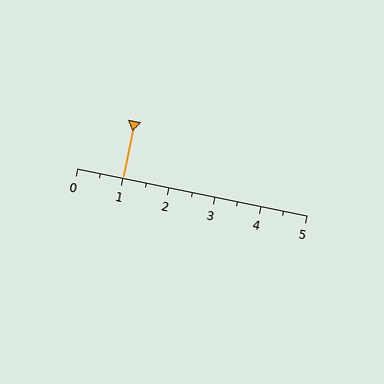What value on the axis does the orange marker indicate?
The marker indicates approximately 1.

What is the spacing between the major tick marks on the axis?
The major ticks are spaced 1 apart.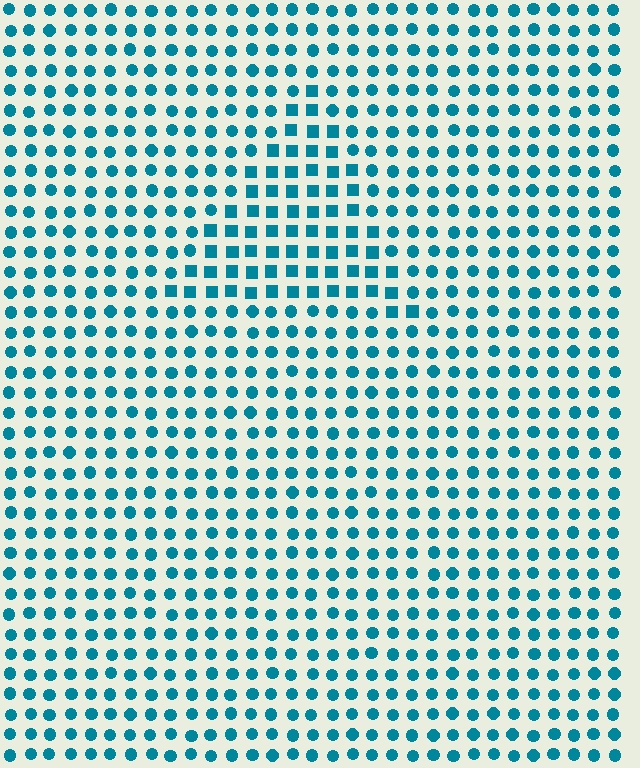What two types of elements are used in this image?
The image uses squares inside the triangle region and circles outside it.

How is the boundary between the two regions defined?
The boundary is defined by a change in element shape: squares inside vs. circles outside. All elements share the same color and spacing.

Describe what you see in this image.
The image is filled with small teal elements arranged in a uniform grid. A triangle-shaped region contains squares, while the surrounding area contains circles. The boundary is defined purely by the change in element shape.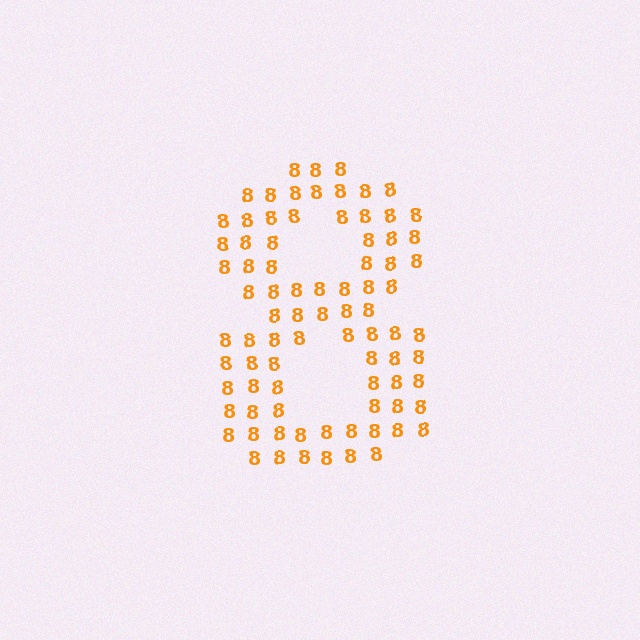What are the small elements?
The small elements are digit 8's.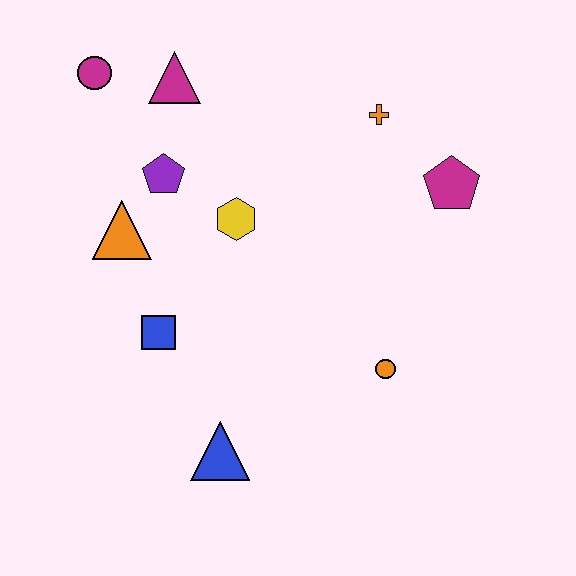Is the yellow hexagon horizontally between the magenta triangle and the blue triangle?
No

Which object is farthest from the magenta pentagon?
The magenta circle is farthest from the magenta pentagon.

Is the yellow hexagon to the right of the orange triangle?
Yes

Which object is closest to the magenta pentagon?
The orange cross is closest to the magenta pentagon.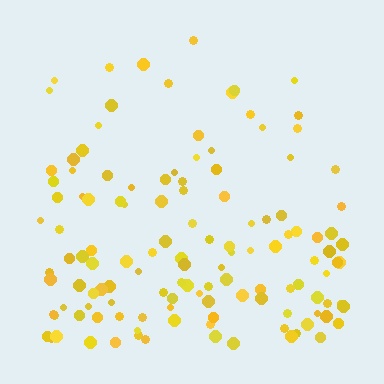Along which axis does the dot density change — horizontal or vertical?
Vertical.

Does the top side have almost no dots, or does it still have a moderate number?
Still a moderate number, just noticeably fewer than the bottom.